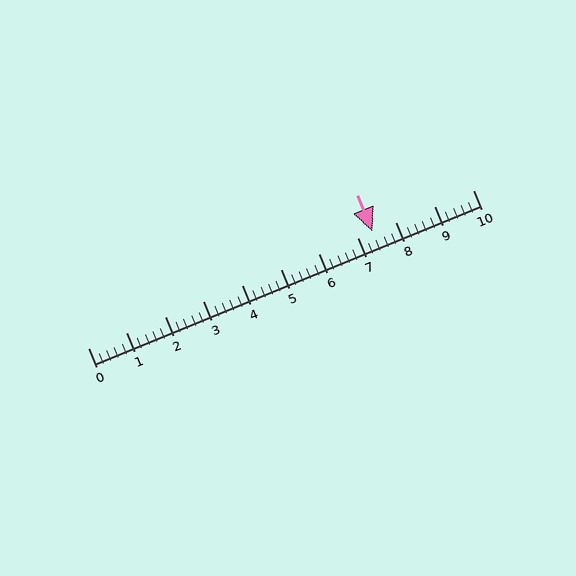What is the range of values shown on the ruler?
The ruler shows values from 0 to 10.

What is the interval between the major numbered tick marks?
The major tick marks are spaced 1 units apart.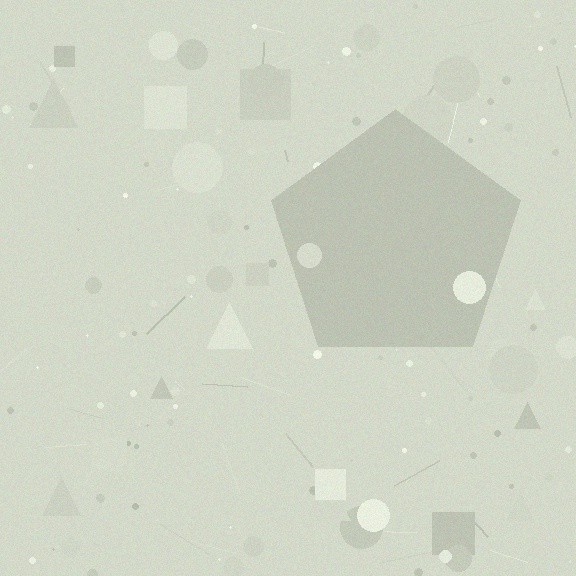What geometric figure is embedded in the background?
A pentagon is embedded in the background.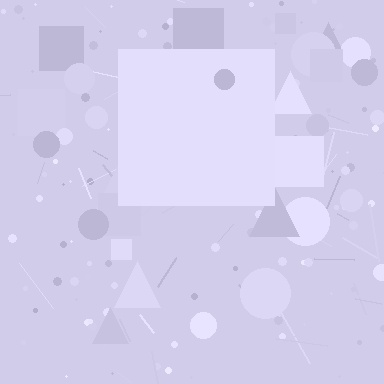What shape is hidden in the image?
A square is hidden in the image.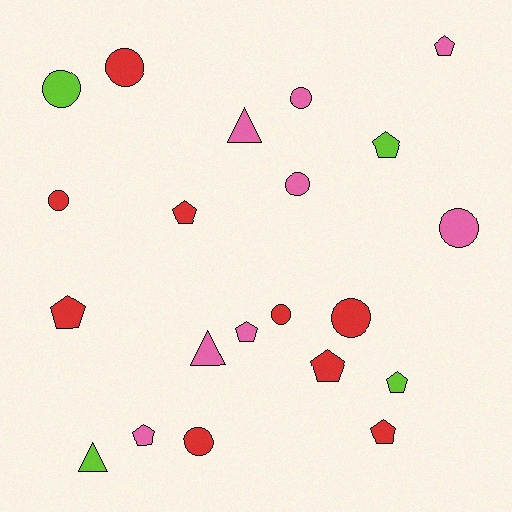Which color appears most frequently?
Red, with 9 objects.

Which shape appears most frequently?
Circle, with 9 objects.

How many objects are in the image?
There are 21 objects.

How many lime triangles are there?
There is 1 lime triangle.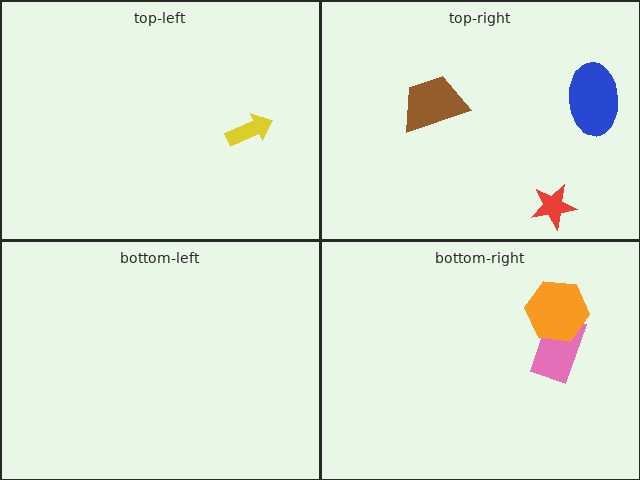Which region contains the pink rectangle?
The bottom-right region.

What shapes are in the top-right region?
The brown trapezoid, the blue ellipse, the red star.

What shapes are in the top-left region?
The yellow arrow.